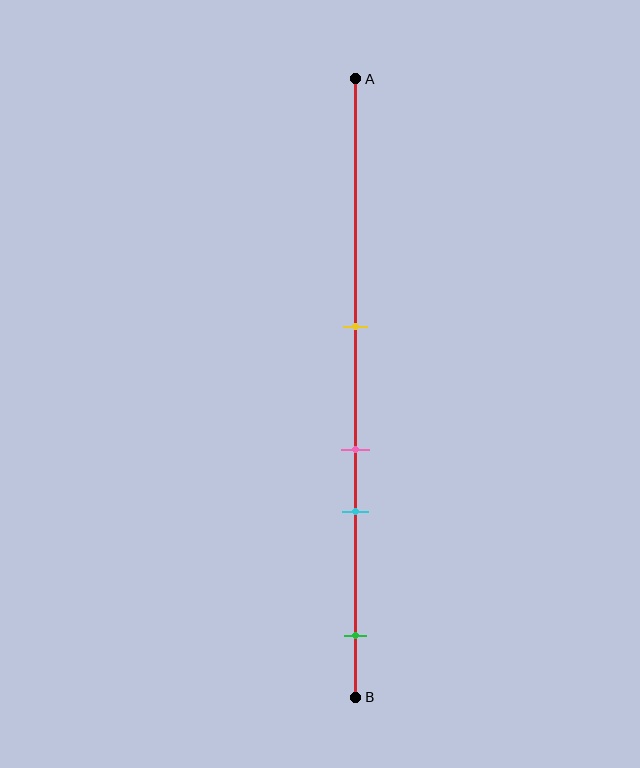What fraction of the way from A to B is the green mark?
The green mark is approximately 90% (0.9) of the way from A to B.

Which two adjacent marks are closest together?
The pink and cyan marks are the closest adjacent pair.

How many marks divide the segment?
There are 4 marks dividing the segment.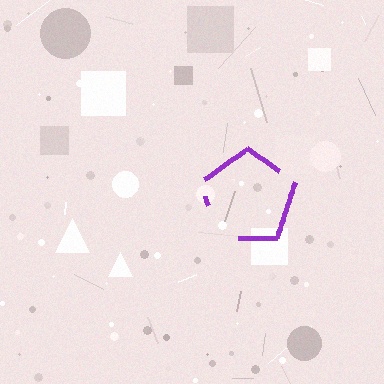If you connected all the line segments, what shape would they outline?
They would outline a pentagon.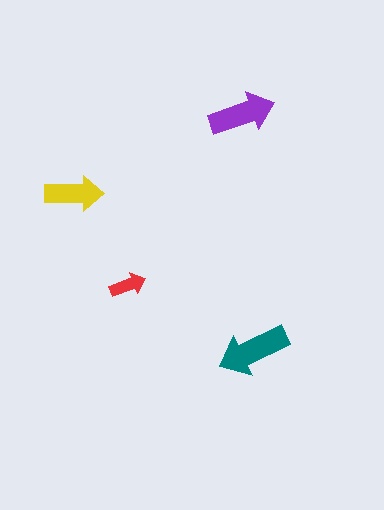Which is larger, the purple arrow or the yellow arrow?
The purple one.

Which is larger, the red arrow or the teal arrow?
The teal one.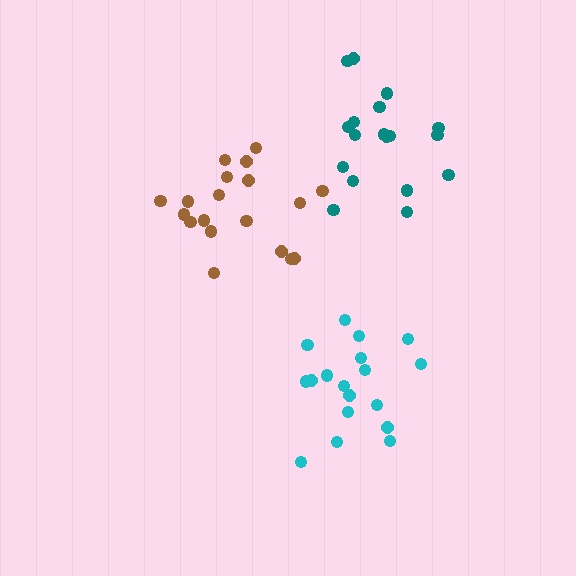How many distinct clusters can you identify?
There are 3 distinct clusters.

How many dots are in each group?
Group 1: 19 dots, Group 2: 18 dots, Group 3: 18 dots (55 total).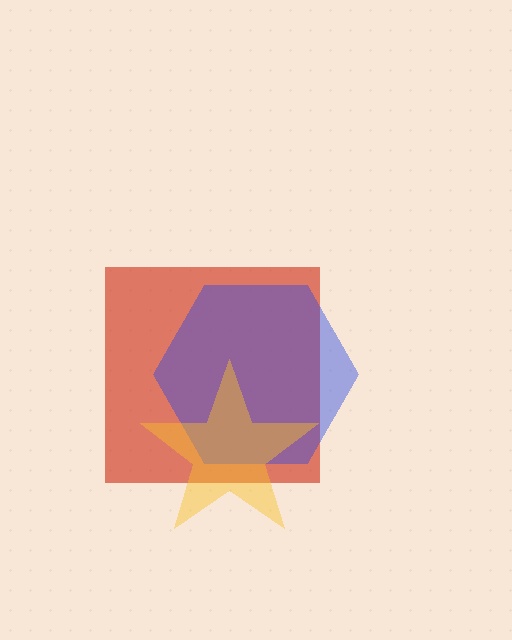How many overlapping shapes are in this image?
There are 3 overlapping shapes in the image.